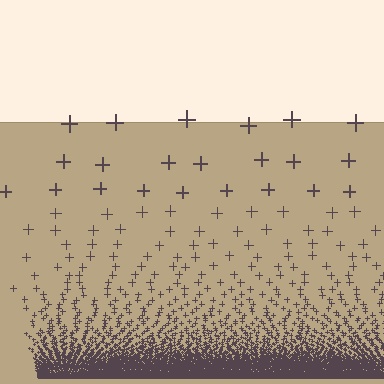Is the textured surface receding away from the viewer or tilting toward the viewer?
The surface appears to tilt toward the viewer. Texture elements get larger and sparser toward the top.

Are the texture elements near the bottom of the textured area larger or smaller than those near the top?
Smaller. The gradient is inverted — elements near the bottom are smaller and denser.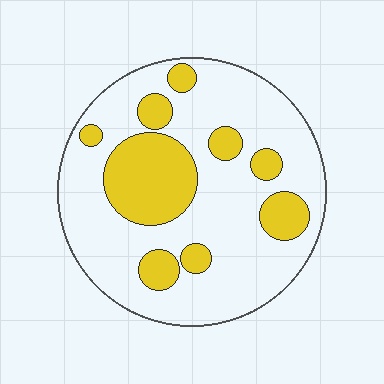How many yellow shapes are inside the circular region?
9.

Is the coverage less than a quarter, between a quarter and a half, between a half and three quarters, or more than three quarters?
Between a quarter and a half.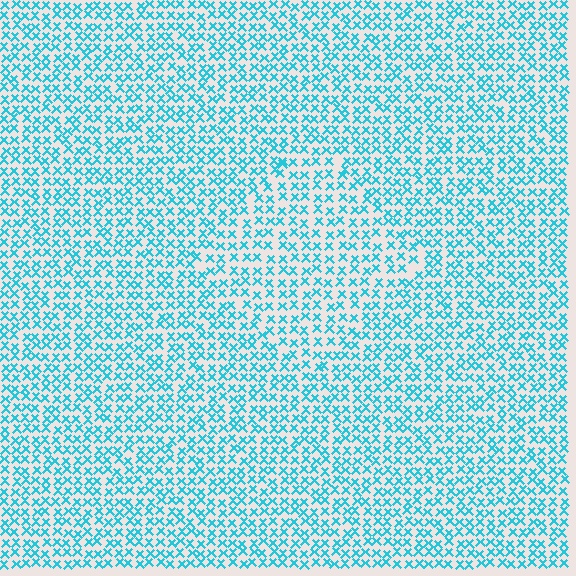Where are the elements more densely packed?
The elements are more densely packed outside the diamond boundary.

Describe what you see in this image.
The image contains small cyan elements arranged at two different densities. A diamond-shaped region is visible where the elements are less densely packed than the surrounding area.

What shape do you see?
I see a diamond.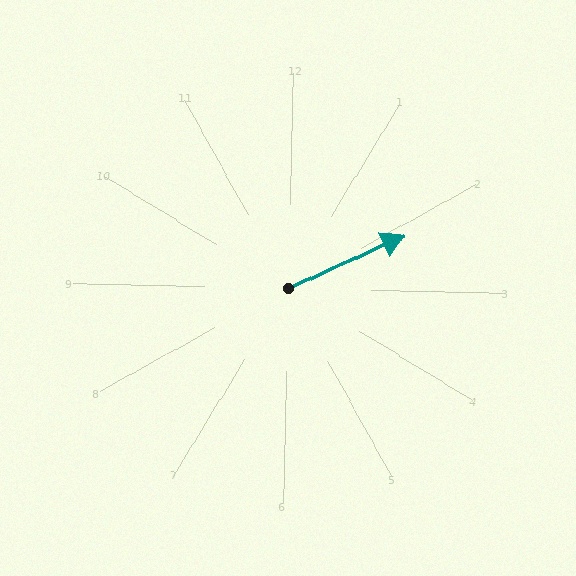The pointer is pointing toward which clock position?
Roughly 2 o'clock.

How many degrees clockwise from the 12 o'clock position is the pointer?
Approximately 64 degrees.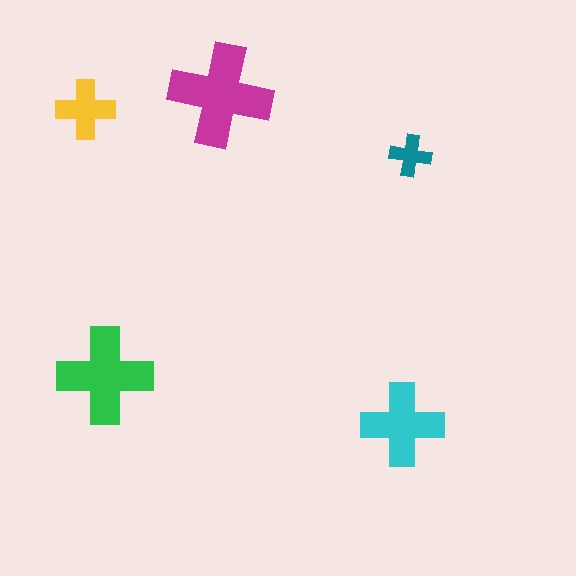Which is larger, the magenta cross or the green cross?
The magenta one.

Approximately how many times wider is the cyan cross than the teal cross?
About 2 times wider.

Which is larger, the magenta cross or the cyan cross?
The magenta one.